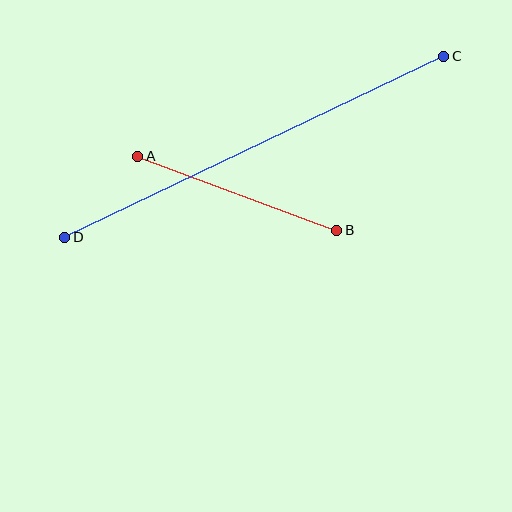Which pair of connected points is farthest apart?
Points C and D are farthest apart.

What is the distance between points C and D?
The distance is approximately 420 pixels.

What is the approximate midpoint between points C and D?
The midpoint is at approximately (254, 147) pixels.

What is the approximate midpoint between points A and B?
The midpoint is at approximately (237, 193) pixels.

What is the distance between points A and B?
The distance is approximately 212 pixels.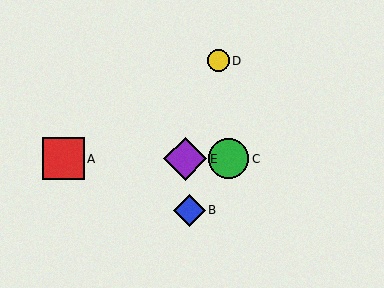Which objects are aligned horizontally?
Objects A, C, E are aligned horizontally.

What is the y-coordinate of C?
Object C is at y≈159.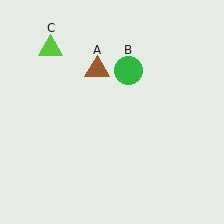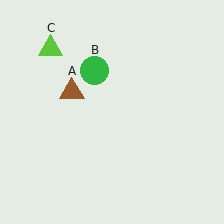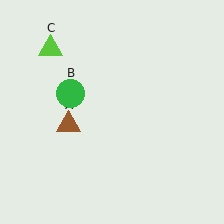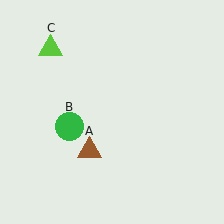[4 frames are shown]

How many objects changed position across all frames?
2 objects changed position: brown triangle (object A), green circle (object B).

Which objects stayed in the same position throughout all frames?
Lime triangle (object C) remained stationary.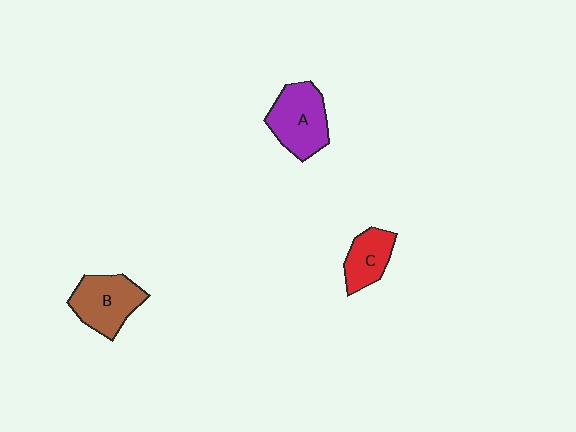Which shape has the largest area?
Shape A (purple).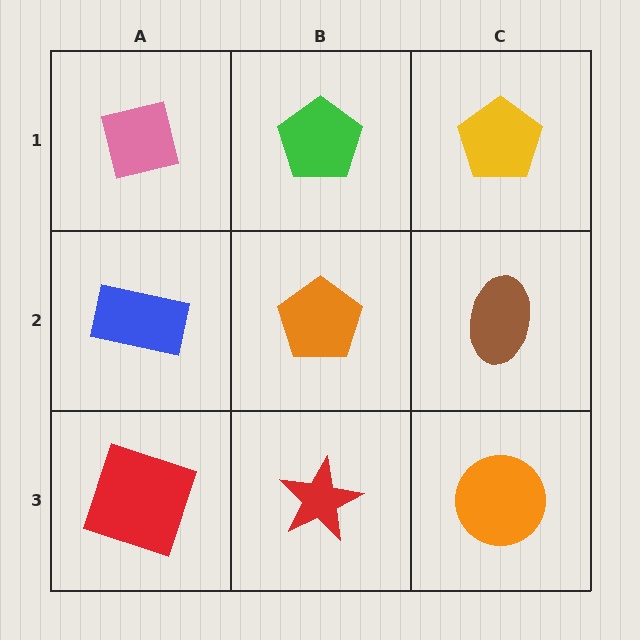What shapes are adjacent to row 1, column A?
A blue rectangle (row 2, column A), a green pentagon (row 1, column B).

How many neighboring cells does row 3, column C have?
2.